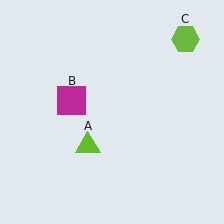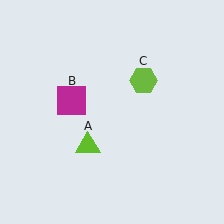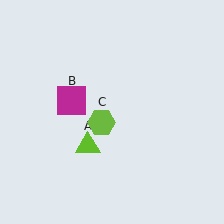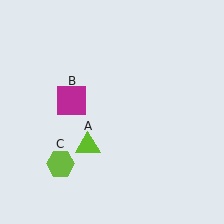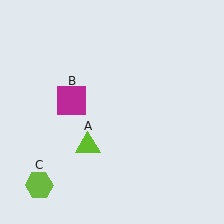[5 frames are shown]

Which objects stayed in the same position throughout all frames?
Lime triangle (object A) and magenta square (object B) remained stationary.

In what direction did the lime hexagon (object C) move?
The lime hexagon (object C) moved down and to the left.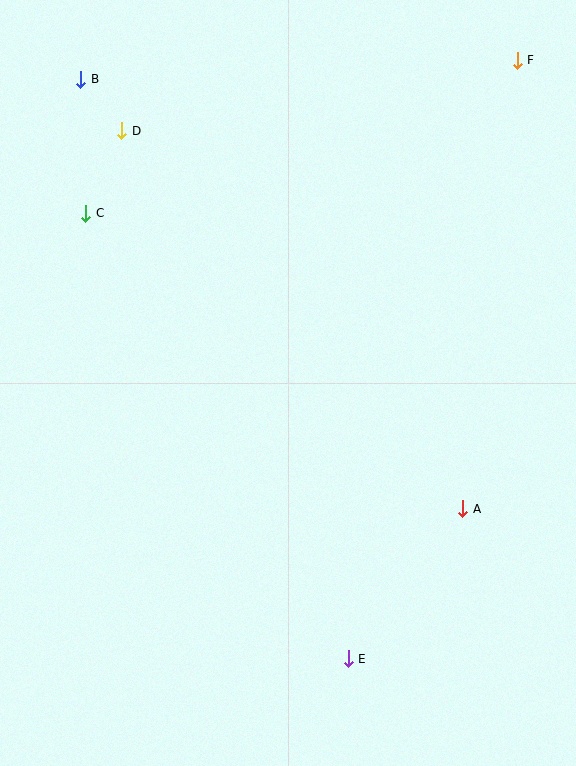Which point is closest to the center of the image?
Point A at (463, 509) is closest to the center.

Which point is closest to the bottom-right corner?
Point E is closest to the bottom-right corner.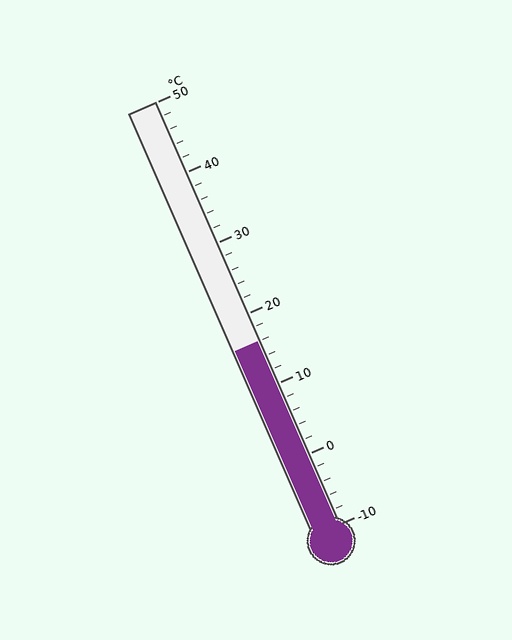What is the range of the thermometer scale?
The thermometer scale ranges from -10°C to 50°C.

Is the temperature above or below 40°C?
The temperature is below 40°C.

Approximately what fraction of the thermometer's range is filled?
The thermometer is filled to approximately 45% of its range.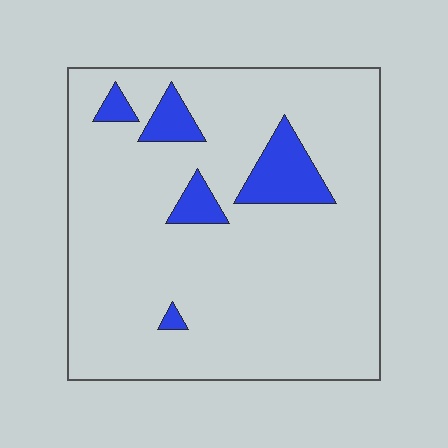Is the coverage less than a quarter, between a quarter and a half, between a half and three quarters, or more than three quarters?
Less than a quarter.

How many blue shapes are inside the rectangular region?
5.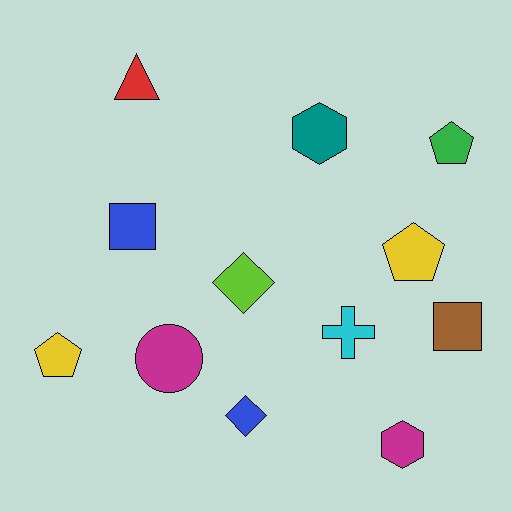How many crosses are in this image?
There is 1 cross.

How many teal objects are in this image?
There is 1 teal object.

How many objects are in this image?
There are 12 objects.